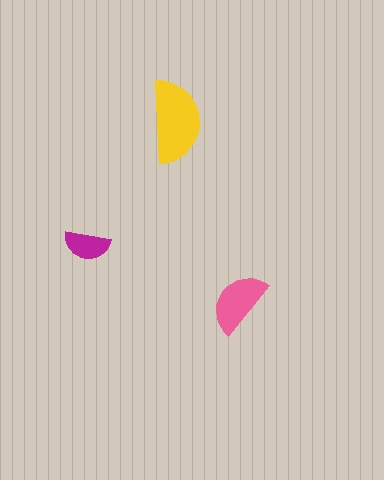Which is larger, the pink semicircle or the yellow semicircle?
The yellow one.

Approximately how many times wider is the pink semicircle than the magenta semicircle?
About 1.5 times wider.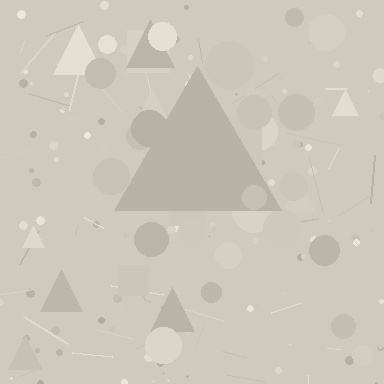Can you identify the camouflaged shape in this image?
The camouflaged shape is a triangle.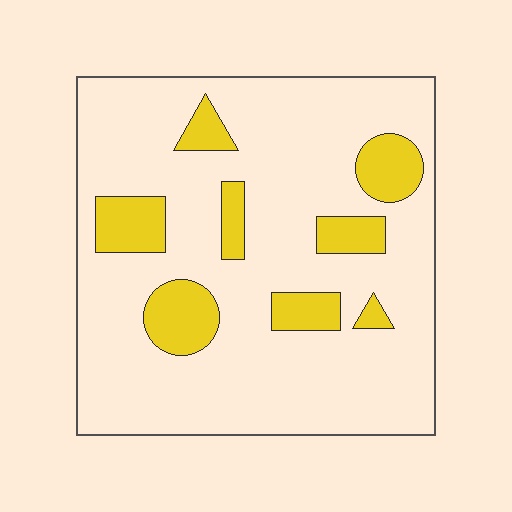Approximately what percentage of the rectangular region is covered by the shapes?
Approximately 15%.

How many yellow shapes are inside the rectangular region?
8.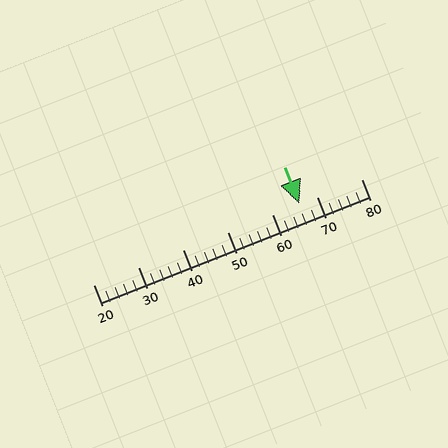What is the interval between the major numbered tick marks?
The major tick marks are spaced 10 units apart.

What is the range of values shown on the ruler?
The ruler shows values from 20 to 80.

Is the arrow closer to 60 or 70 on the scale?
The arrow is closer to 70.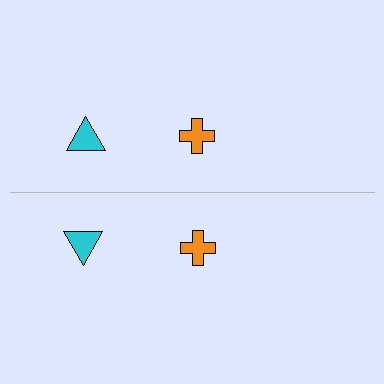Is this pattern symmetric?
Yes, this pattern has bilateral (reflection) symmetry.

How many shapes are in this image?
There are 4 shapes in this image.